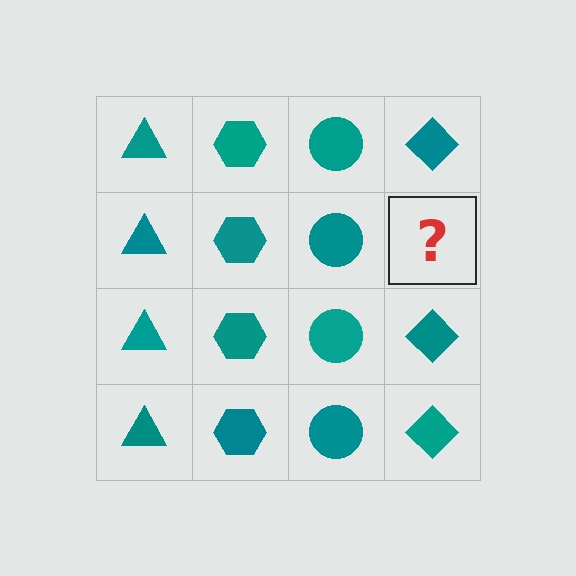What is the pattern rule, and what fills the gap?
The rule is that each column has a consistent shape. The gap should be filled with a teal diamond.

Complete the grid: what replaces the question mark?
The question mark should be replaced with a teal diamond.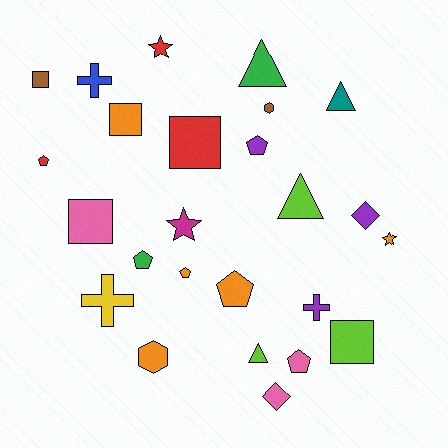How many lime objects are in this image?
There are 3 lime objects.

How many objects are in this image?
There are 25 objects.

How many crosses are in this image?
There are 3 crosses.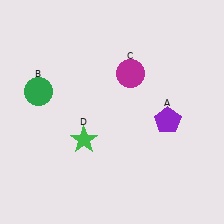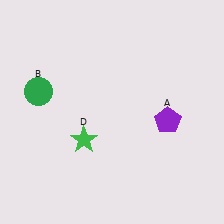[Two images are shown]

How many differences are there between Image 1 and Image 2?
There is 1 difference between the two images.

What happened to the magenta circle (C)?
The magenta circle (C) was removed in Image 2. It was in the top-right area of Image 1.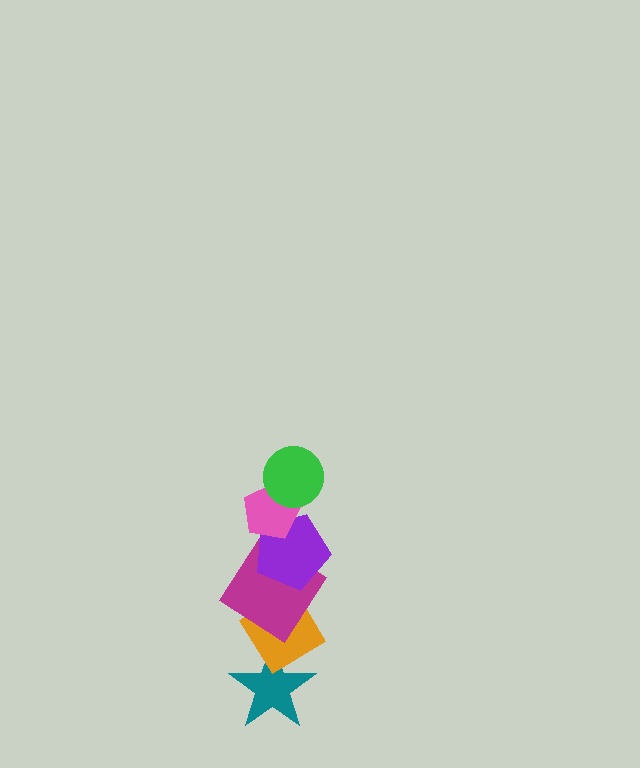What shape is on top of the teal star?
The orange diamond is on top of the teal star.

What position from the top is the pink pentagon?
The pink pentagon is 2nd from the top.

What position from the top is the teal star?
The teal star is 6th from the top.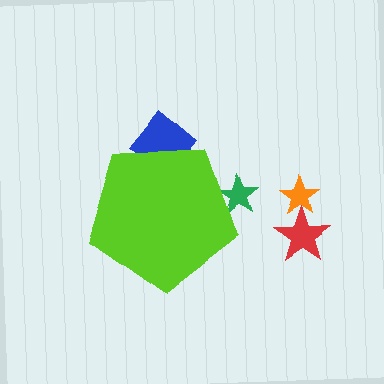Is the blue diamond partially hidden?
Yes, the blue diamond is partially hidden behind the lime pentagon.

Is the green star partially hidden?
Yes, the green star is partially hidden behind the lime pentagon.